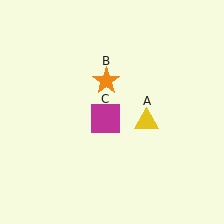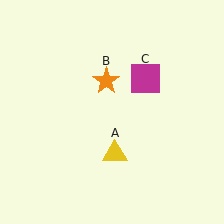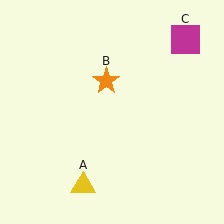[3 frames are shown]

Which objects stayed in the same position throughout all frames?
Orange star (object B) remained stationary.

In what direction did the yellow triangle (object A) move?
The yellow triangle (object A) moved down and to the left.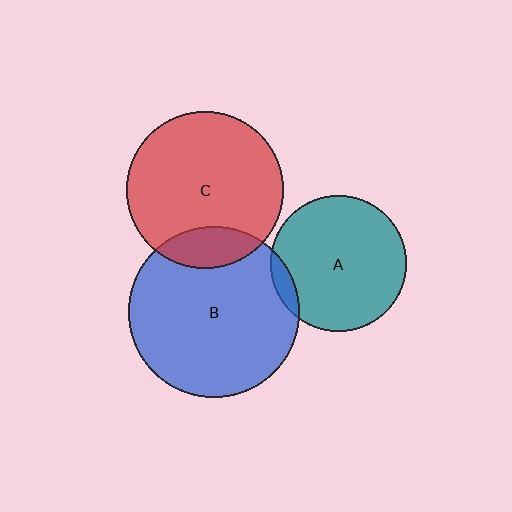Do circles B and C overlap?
Yes.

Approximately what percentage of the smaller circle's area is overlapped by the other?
Approximately 15%.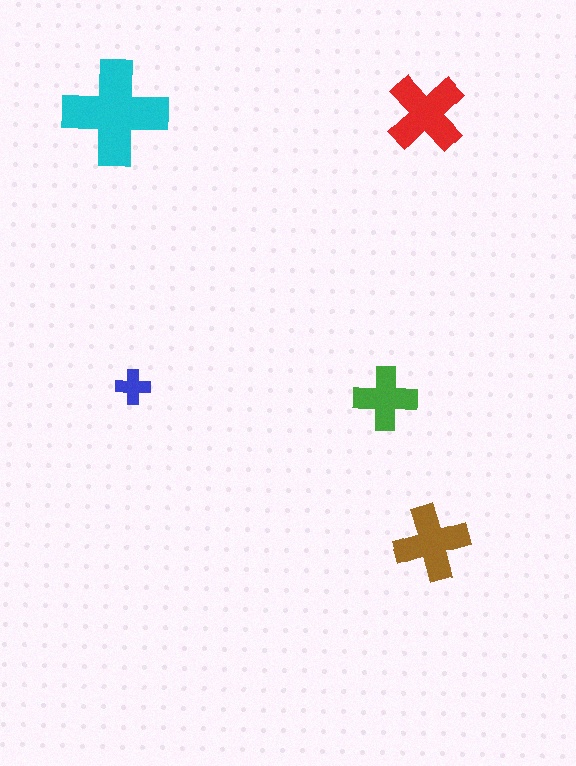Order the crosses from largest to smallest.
the cyan one, the red one, the brown one, the green one, the blue one.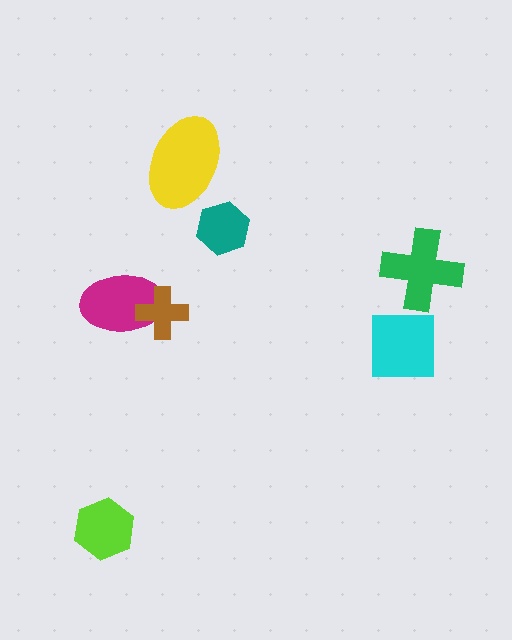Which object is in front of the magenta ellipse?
The brown cross is in front of the magenta ellipse.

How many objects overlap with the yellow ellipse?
0 objects overlap with the yellow ellipse.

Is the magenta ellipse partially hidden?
Yes, it is partially covered by another shape.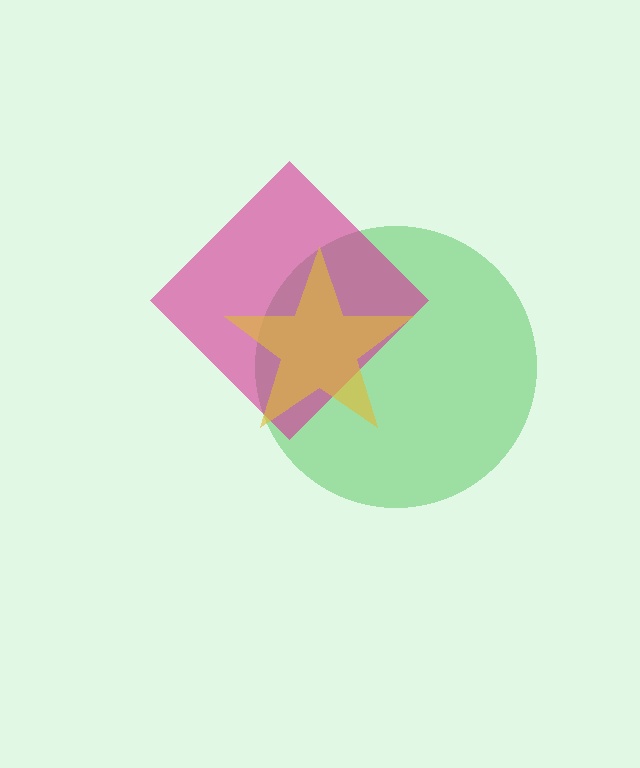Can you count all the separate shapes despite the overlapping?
Yes, there are 3 separate shapes.